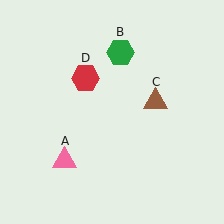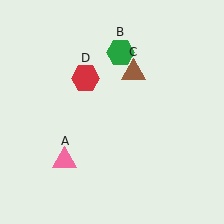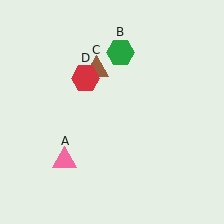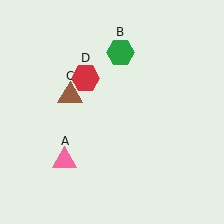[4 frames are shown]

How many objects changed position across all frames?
1 object changed position: brown triangle (object C).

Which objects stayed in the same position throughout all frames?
Pink triangle (object A) and green hexagon (object B) and red hexagon (object D) remained stationary.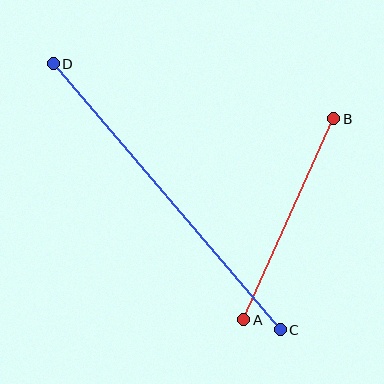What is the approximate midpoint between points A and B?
The midpoint is at approximately (289, 219) pixels.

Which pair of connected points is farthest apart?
Points C and D are farthest apart.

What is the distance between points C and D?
The distance is approximately 349 pixels.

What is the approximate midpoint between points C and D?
The midpoint is at approximately (167, 197) pixels.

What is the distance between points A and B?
The distance is approximately 220 pixels.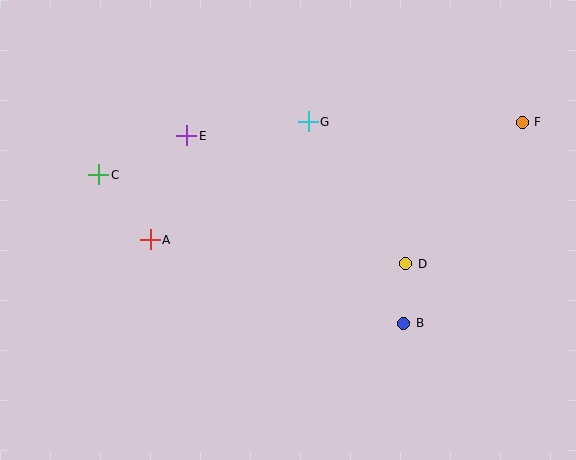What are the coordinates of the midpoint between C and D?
The midpoint between C and D is at (252, 219).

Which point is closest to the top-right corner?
Point F is closest to the top-right corner.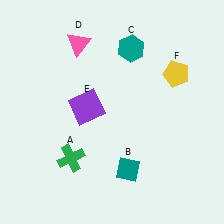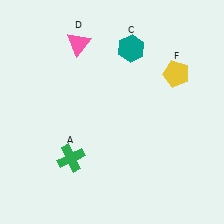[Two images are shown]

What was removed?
The teal diamond (B), the purple square (E) were removed in Image 2.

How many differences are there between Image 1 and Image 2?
There are 2 differences between the two images.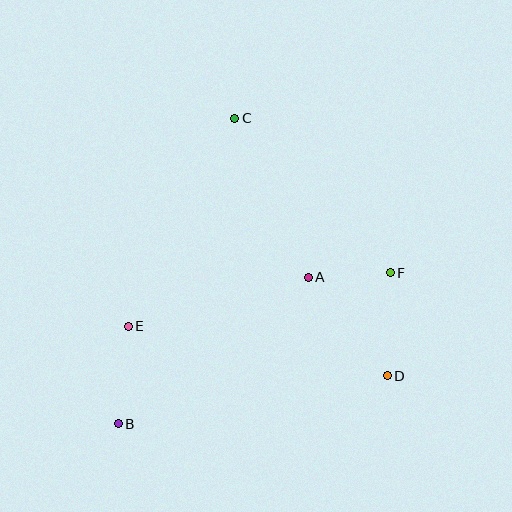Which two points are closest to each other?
Points A and F are closest to each other.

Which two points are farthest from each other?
Points B and C are farthest from each other.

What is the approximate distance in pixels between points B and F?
The distance between B and F is approximately 311 pixels.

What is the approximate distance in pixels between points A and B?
The distance between A and B is approximately 240 pixels.